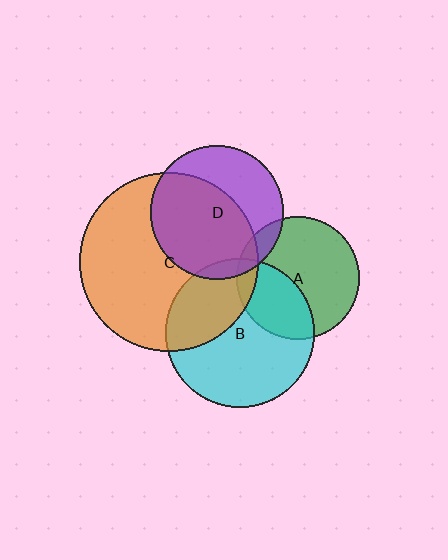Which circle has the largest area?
Circle C (orange).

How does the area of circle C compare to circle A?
Approximately 2.1 times.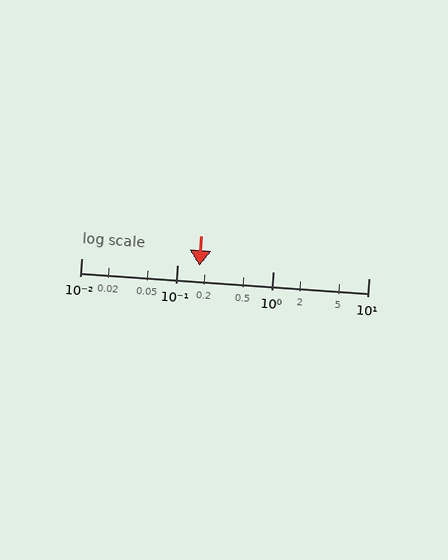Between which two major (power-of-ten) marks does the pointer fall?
The pointer is between 0.1 and 1.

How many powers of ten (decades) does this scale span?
The scale spans 3 decades, from 0.01 to 10.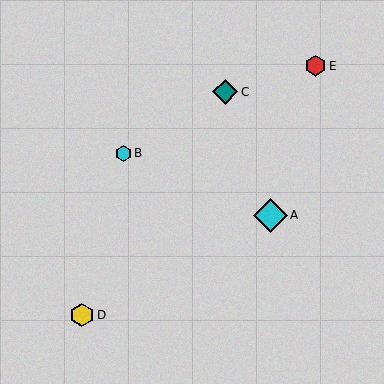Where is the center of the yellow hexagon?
The center of the yellow hexagon is at (82, 315).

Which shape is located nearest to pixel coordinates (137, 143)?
The cyan hexagon (labeled B) at (123, 153) is nearest to that location.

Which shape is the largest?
The cyan diamond (labeled A) is the largest.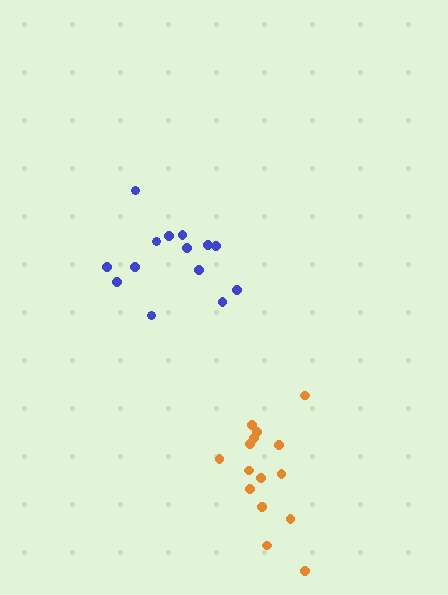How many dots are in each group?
Group 1: 15 dots, Group 2: 14 dots (29 total).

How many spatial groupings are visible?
There are 2 spatial groupings.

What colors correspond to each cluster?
The clusters are colored: orange, blue.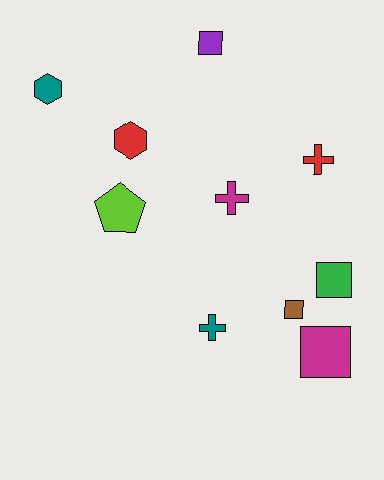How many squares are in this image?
There are 4 squares.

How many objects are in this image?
There are 10 objects.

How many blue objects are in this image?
There are no blue objects.